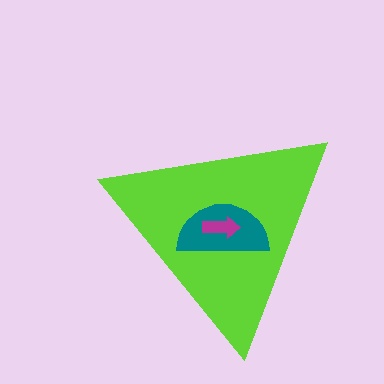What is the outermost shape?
The lime triangle.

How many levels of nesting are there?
3.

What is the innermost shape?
The magenta arrow.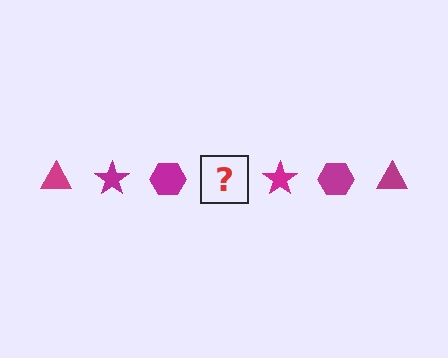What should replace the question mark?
The question mark should be replaced with a magenta triangle.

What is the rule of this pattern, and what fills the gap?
The rule is that the pattern cycles through triangle, star, hexagon shapes in magenta. The gap should be filled with a magenta triangle.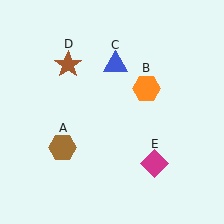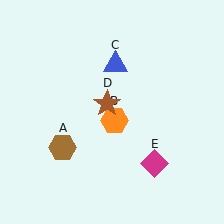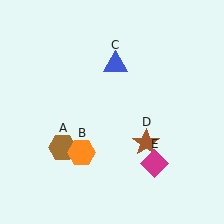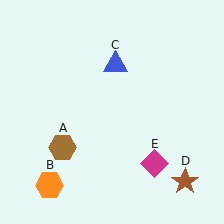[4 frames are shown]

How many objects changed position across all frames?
2 objects changed position: orange hexagon (object B), brown star (object D).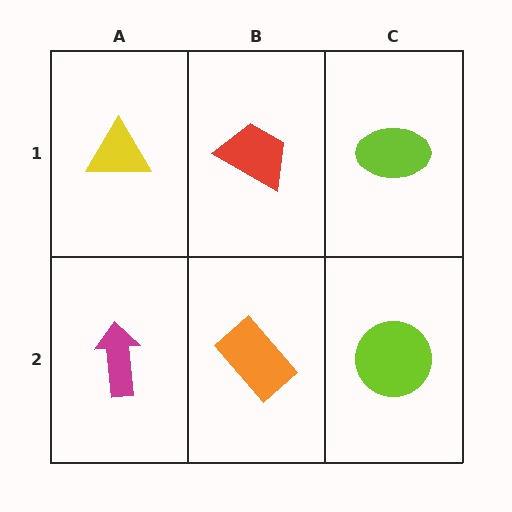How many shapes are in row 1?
3 shapes.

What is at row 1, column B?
A red trapezoid.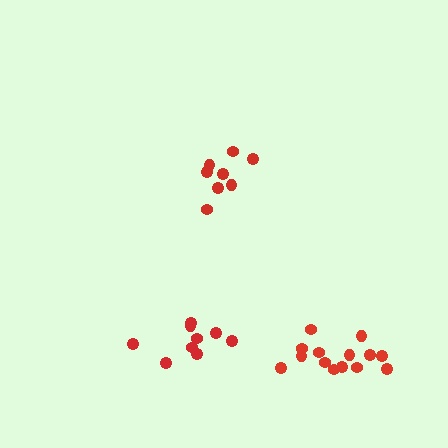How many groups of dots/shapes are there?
There are 3 groups.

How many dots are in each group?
Group 1: 9 dots, Group 2: 8 dots, Group 3: 14 dots (31 total).